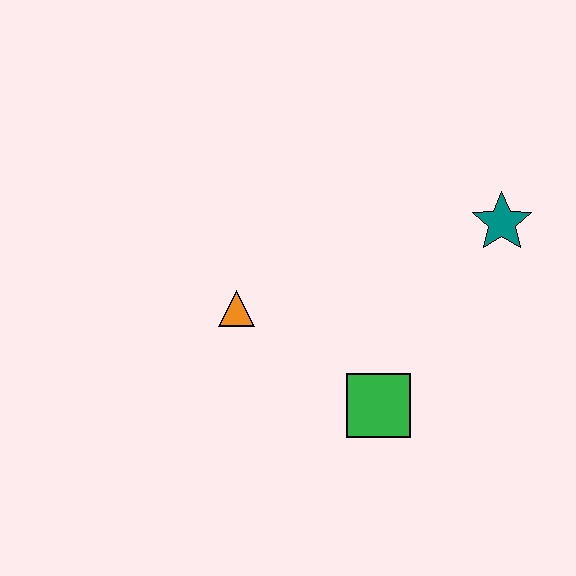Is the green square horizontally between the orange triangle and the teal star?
Yes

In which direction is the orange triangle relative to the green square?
The orange triangle is to the left of the green square.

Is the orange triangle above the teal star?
No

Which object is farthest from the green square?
The teal star is farthest from the green square.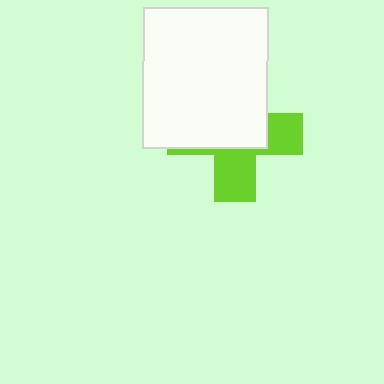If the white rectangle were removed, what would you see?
You would see the complete lime cross.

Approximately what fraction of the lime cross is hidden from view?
Roughly 58% of the lime cross is hidden behind the white rectangle.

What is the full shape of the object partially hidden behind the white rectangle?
The partially hidden object is a lime cross.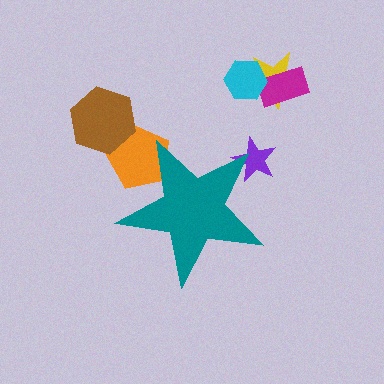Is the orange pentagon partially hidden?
Yes, the orange pentagon is partially hidden behind the teal star.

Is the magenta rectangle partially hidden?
No, the magenta rectangle is fully visible.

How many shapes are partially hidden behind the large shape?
2 shapes are partially hidden.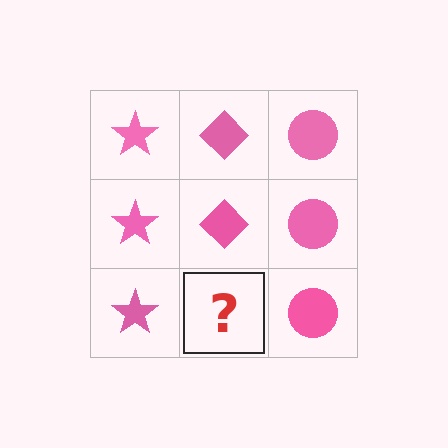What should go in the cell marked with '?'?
The missing cell should contain a pink diamond.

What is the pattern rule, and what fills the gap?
The rule is that each column has a consistent shape. The gap should be filled with a pink diamond.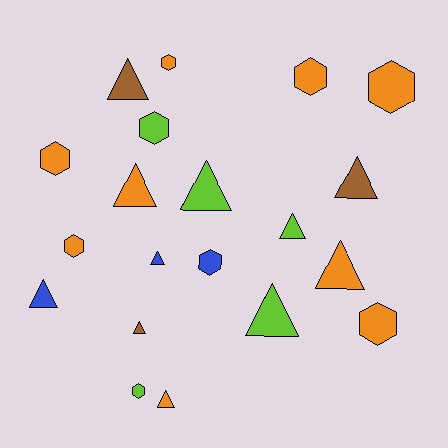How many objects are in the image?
There are 20 objects.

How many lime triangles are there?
There are 3 lime triangles.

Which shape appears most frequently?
Triangle, with 11 objects.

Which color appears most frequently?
Orange, with 9 objects.